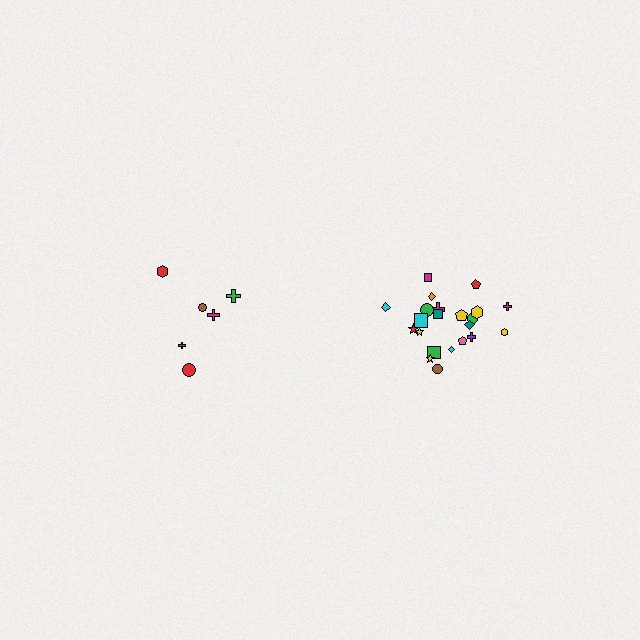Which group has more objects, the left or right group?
The right group.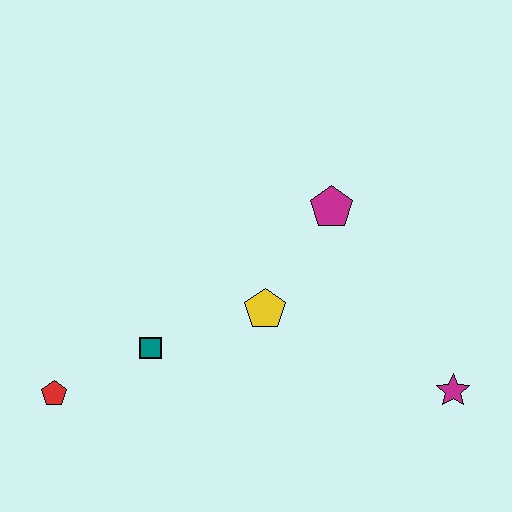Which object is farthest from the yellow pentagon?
The red pentagon is farthest from the yellow pentagon.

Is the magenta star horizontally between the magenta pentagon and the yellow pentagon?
No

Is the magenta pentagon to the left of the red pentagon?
No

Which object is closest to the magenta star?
The yellow pentagon is closest to the magenta star.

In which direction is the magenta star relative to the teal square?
The magenta star is to the right of the teal square.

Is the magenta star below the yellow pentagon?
Yes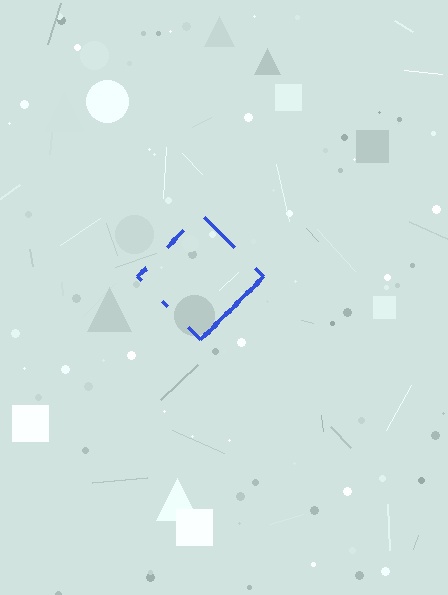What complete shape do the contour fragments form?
The contour fragments form a diamond.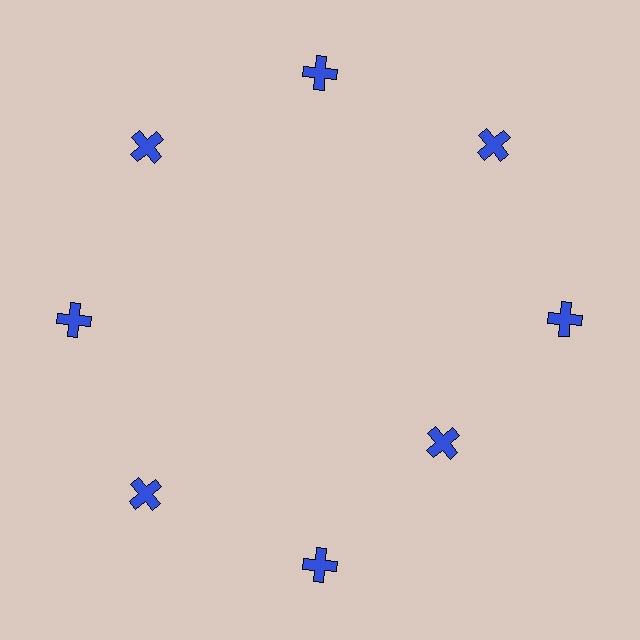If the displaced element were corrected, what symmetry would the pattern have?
It would have 8-fold rotational symmetry — the pattern would map onto itself every 45 degrees.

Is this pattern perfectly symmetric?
No. The 8 blue crosses are arranged in a ring, but one element near the 4 o'clock position is pulled inward toward the center, breaking the 8-fold rotational symmetry.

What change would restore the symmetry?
The symmetry would be restored by moving it outward, back onto the ring so that all 8 crosses sit at equal angles and equal distance from the center.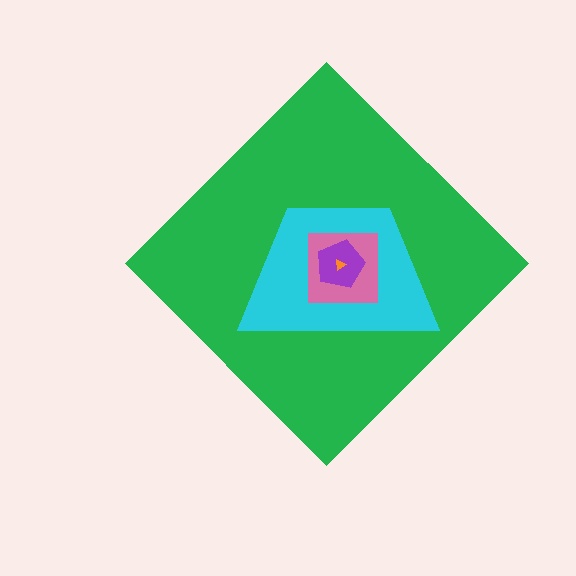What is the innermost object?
The orange triangle.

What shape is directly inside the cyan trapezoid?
The pink square.